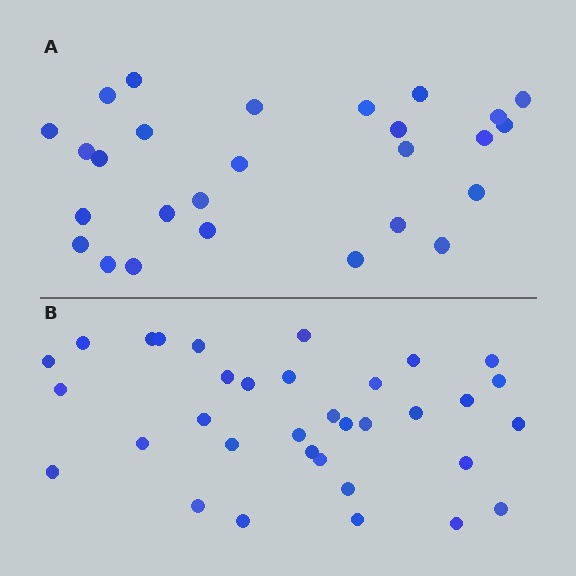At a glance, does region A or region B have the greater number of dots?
Region B (the bottom region) has more dots.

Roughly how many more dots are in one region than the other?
Region B has roughly 8 or so more dots than region A.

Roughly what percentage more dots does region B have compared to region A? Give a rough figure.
About 25% more.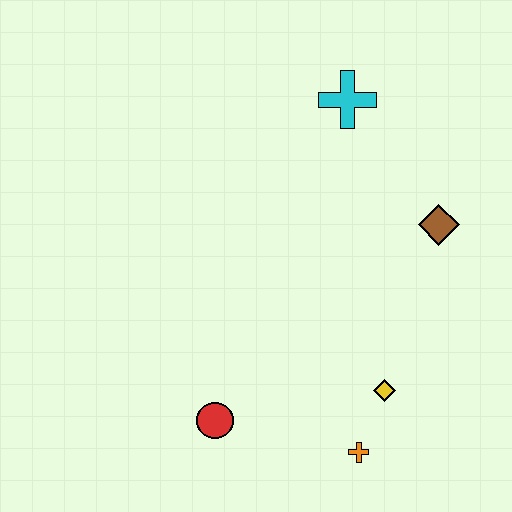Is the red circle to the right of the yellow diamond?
No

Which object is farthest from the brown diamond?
The red circle is farthest from the brown diamond.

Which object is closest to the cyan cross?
The brown diamond is closest to the cyan cross.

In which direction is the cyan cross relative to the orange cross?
The cyan cross is above the orange cross.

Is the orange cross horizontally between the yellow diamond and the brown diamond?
No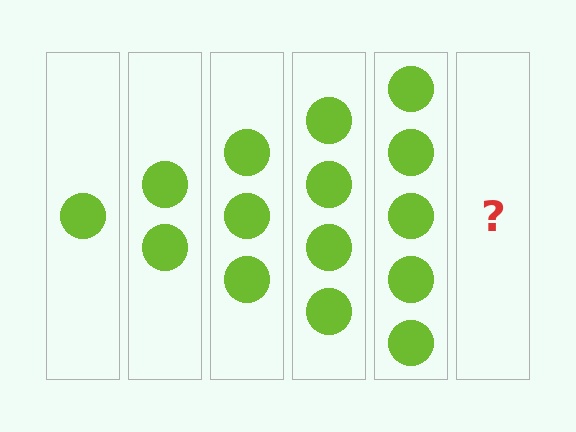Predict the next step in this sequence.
The next step is 6 circles.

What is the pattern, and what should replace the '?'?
The pattern is that each step adds one more circle. The '?' should be 6 circles.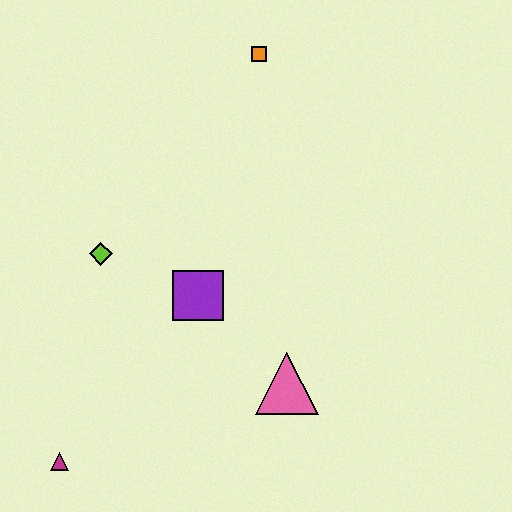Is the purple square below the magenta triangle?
No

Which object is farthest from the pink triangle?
The orange square is farthest from the pink triangle.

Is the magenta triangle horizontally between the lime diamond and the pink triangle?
No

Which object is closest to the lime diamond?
The purple square is closest to the lime diamond.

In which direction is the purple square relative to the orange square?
The purple square is below the orange square.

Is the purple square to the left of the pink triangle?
Yes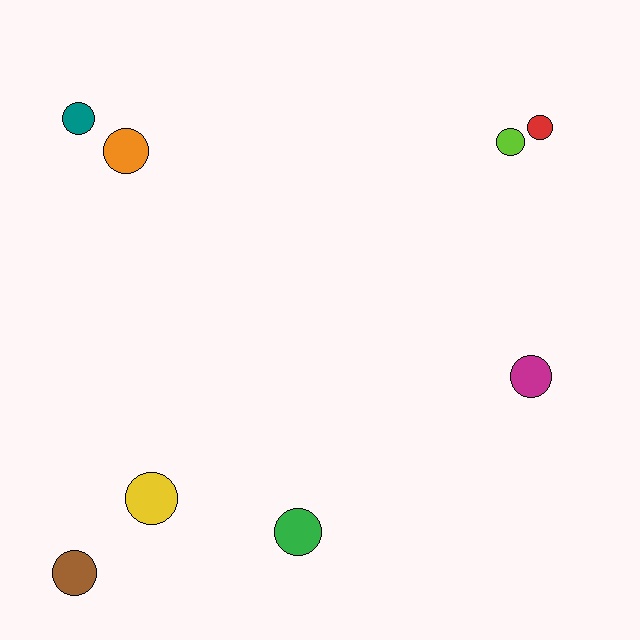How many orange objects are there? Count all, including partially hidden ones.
There is 1 orange object.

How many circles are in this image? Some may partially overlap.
There are 8 circles.